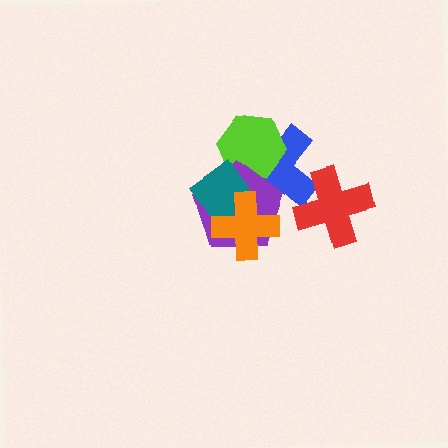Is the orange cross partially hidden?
No, no other shape covers it.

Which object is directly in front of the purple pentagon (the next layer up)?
The teal diamond is directly in front of the purple pentagon.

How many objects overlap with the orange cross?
3 objects overlap with the orange cross.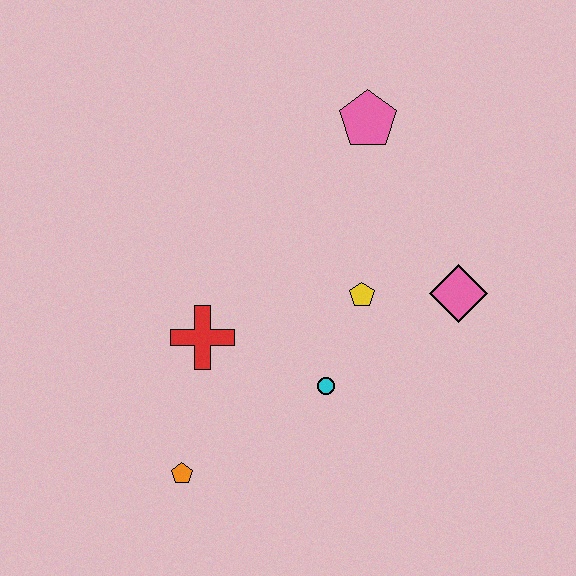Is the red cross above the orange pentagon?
Yes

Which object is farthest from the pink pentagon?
The orange pentagon is farthest from the pink pentagon.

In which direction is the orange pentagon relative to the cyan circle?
The orange pentagon is to the left of the cyan circle.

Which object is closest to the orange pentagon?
The red cross is closest to the orange pentagon.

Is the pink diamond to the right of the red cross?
Yes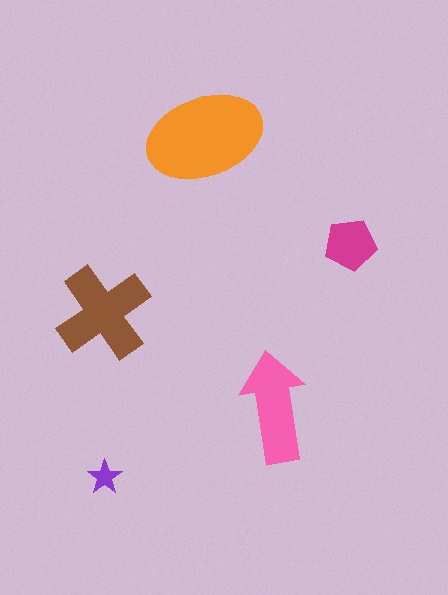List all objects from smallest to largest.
The purple star, the magenta pentagon, the pink arrow, the brown cross, the orange ellipse.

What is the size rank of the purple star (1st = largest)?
5th.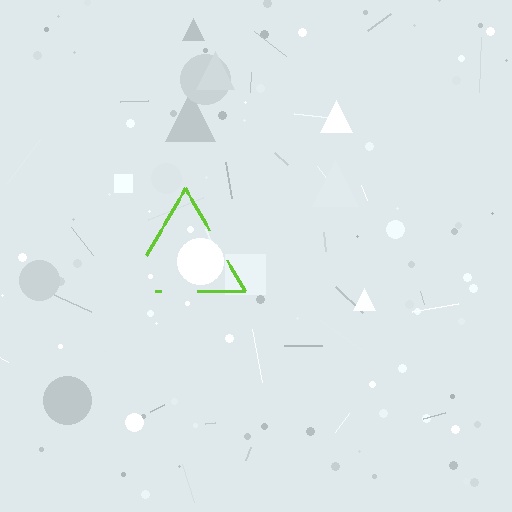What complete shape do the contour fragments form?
The contour fragments form a triangle.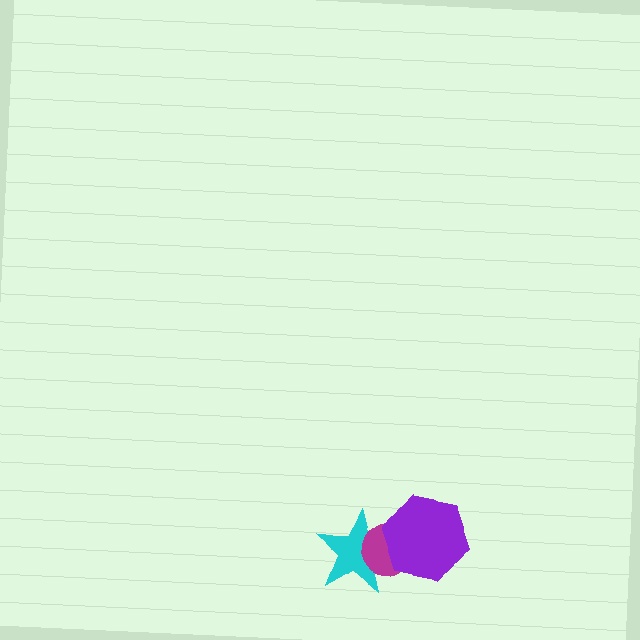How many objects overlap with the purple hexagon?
2 objects overlap with the purple hexagon.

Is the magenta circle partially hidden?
Yes, it is partially covered by another shape.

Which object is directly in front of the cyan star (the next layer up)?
The magenta circle is directly in front of the cyan star.